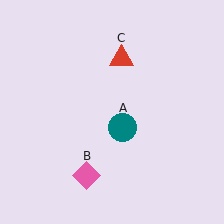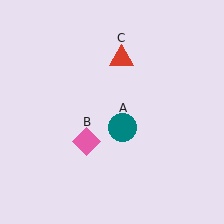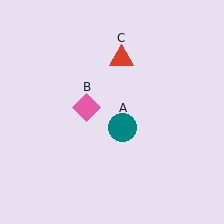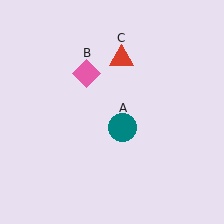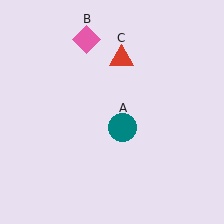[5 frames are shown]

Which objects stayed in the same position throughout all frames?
Teal circle (object A) and red triangle (object C) remained stationary.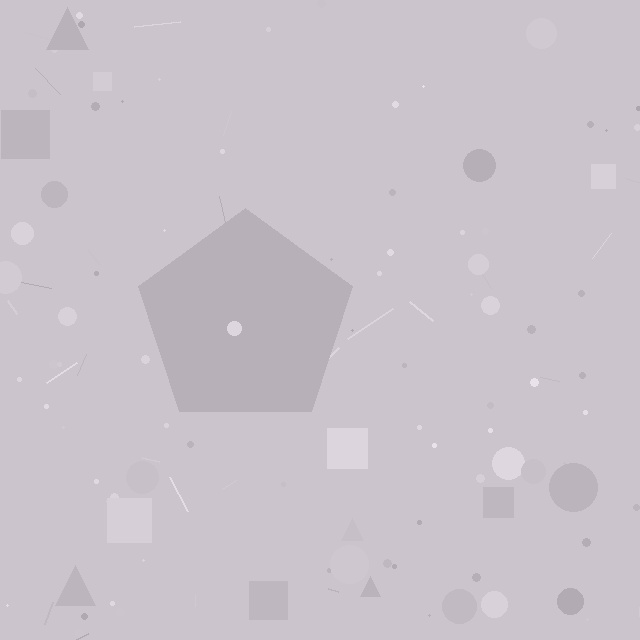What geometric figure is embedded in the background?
A pentagon is embedded in the background.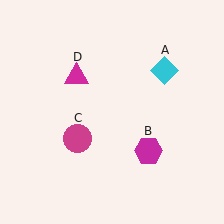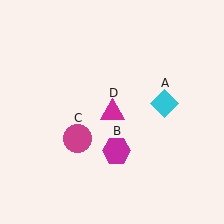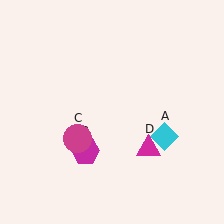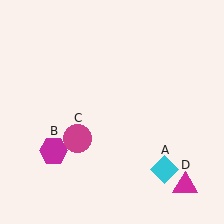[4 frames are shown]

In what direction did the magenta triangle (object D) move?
The magenta triangle (object D) moved down and to the right.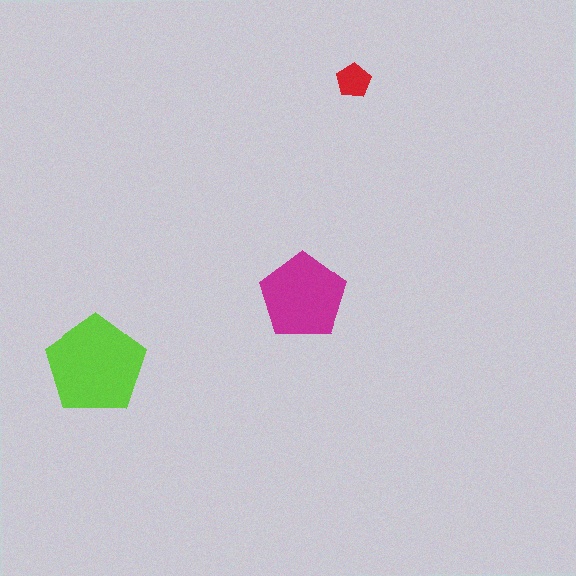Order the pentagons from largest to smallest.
the lime one, the magenta one, the red one.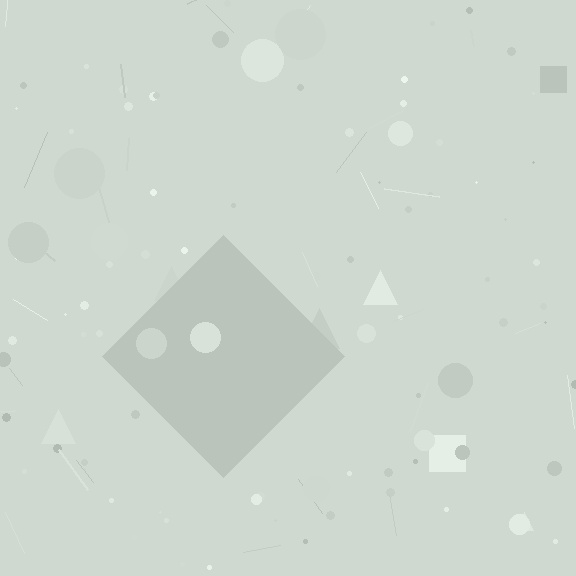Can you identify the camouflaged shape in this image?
The camouflaged shape is a diamond.